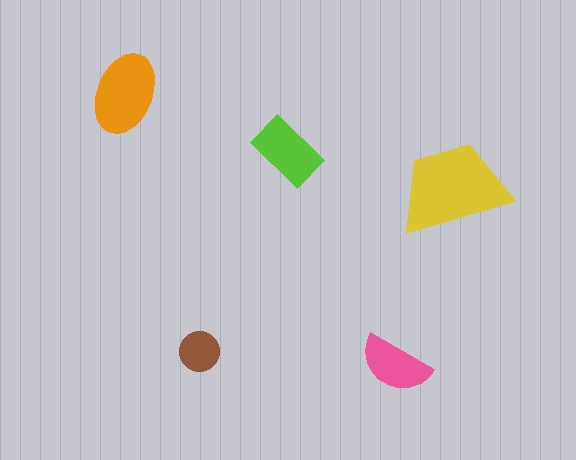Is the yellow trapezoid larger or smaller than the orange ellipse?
Larger.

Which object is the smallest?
The brown circle.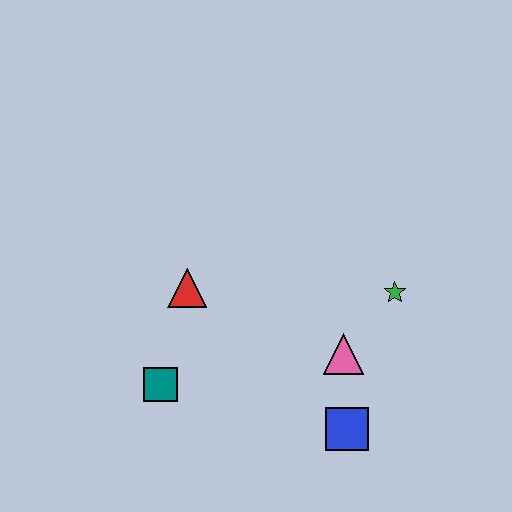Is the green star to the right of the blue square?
Yes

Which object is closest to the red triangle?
The teal square is closest to the red triangle.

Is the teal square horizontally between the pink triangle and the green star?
No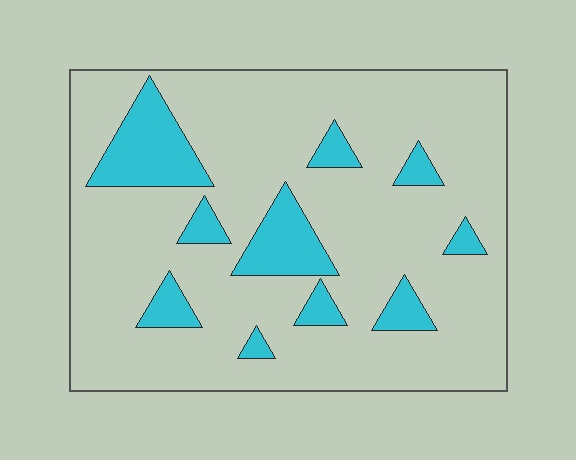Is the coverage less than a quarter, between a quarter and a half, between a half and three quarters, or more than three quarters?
Less than a quarter.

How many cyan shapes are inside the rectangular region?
10.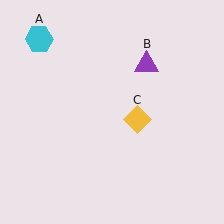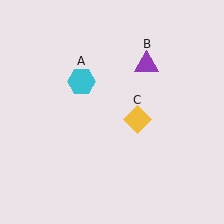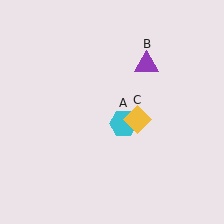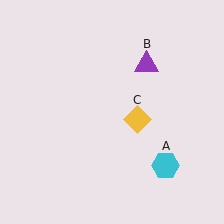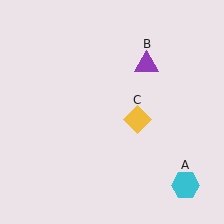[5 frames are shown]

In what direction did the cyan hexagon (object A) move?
The cyan hexagon (object A) moved down and to the right.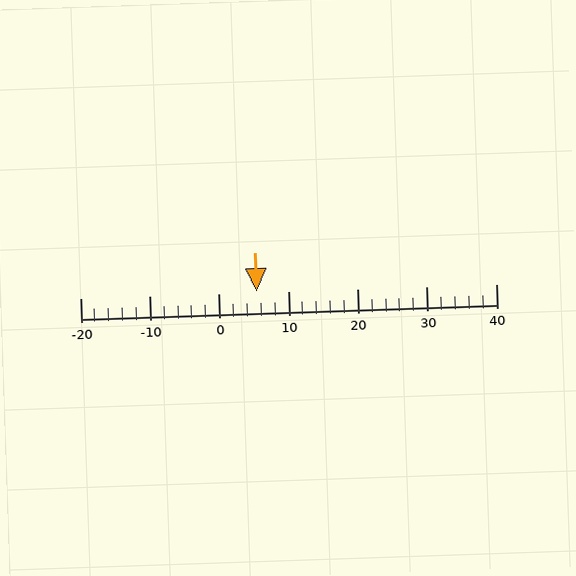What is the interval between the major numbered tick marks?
The major tick marks are spaced 10 units apart.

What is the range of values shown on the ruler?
The ruler shows values from -20 to 40.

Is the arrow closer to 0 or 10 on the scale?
The arrow is closer to 10.